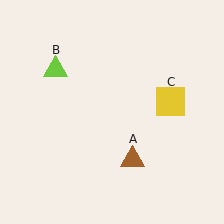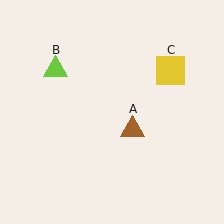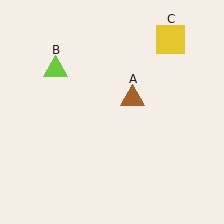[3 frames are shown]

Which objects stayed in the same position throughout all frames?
Lime triangle (object B) remained stationary.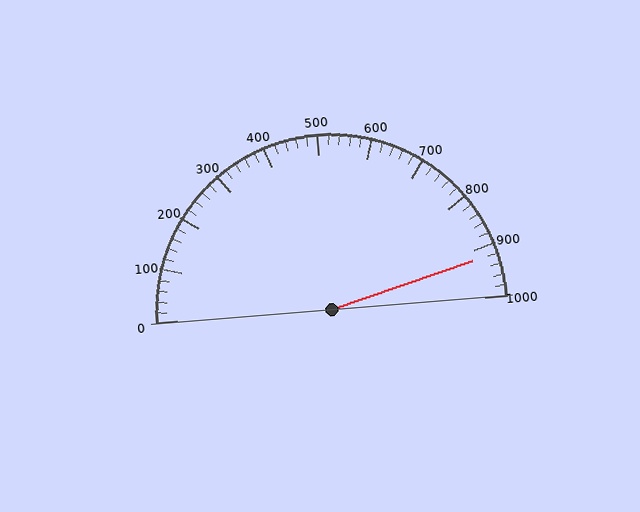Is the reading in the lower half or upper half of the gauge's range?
The reading is in the upper half of the range (0 to 1000).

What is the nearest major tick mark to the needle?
The nearest major tick mark is 900.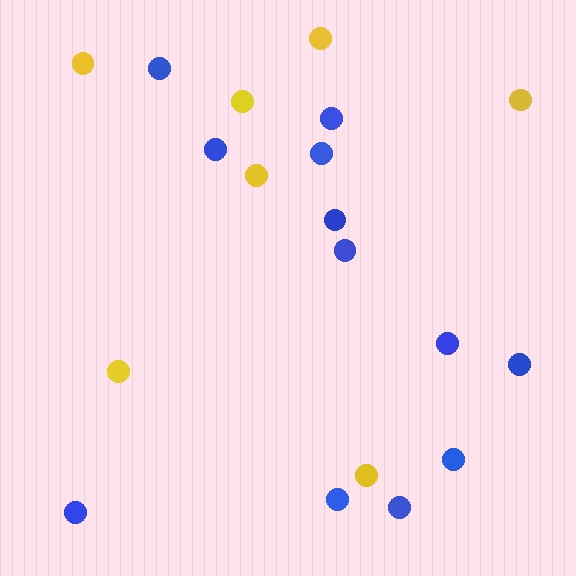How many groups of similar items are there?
There are 2 groups: one group of yellow circles (7) and one group of blue circles (12).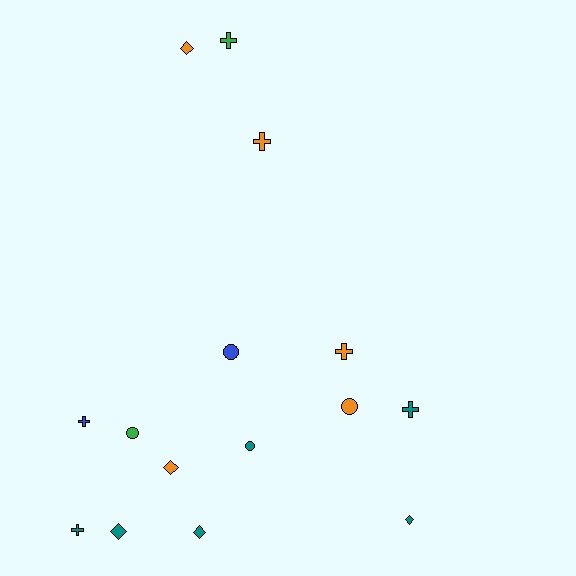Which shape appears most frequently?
Cross, with 6 objects.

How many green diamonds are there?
There are no green diamonds.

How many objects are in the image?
There are 15 objects.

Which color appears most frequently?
Teal, with 6 objects.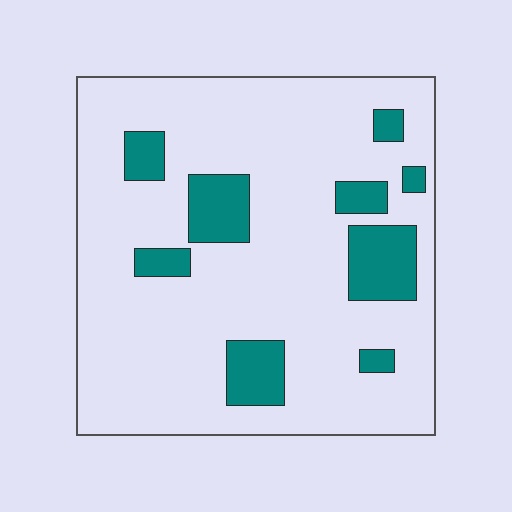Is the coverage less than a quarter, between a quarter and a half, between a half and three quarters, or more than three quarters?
Less than a quarter.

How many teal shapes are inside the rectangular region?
9.